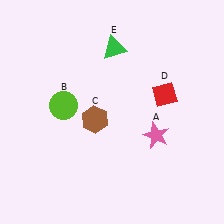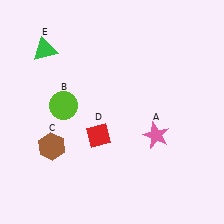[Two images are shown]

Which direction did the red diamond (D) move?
The red diamond (D) moved left.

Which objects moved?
The objects that moved are: the brown hexagon (C), the red diamond (D), the green triangle (E).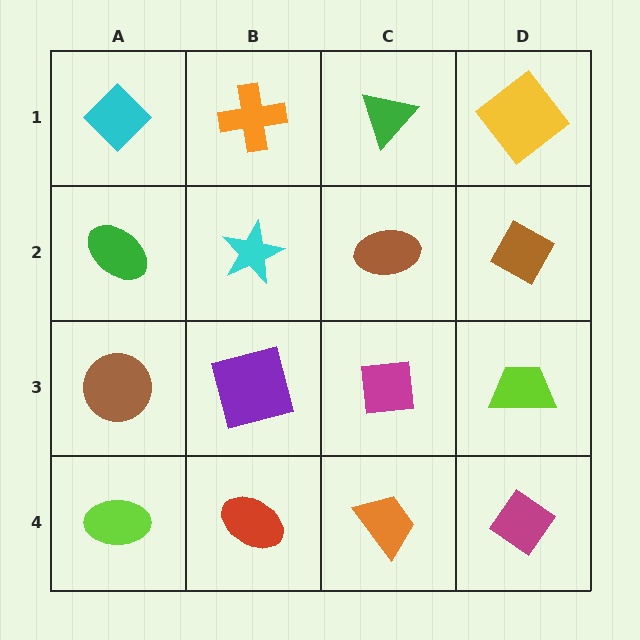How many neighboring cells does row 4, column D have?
2.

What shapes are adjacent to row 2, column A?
A cyan diamond (row 1, column A), a brown circle (row 3, column A), a cyan star (row 2, column B).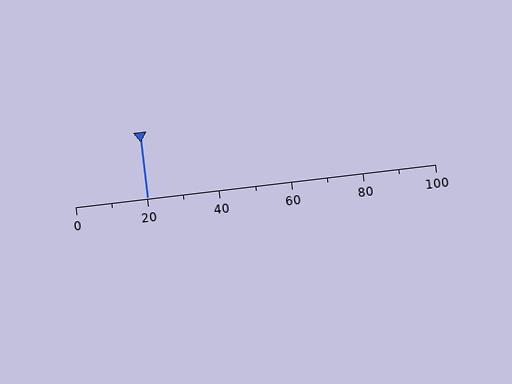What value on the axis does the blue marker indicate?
The marker indicates approximately 20.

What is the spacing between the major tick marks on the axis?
The major ticks are spaced 20 apart.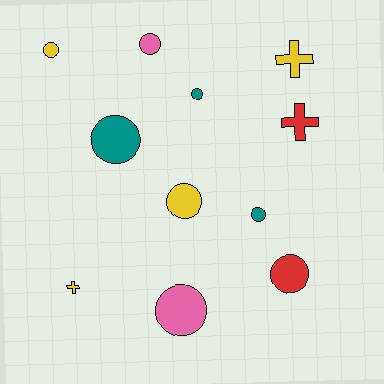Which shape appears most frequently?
Circle, with 8 objects.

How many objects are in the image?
There are 11 objects.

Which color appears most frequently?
Yellow, with 4 objects.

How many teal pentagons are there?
There are no teal pentagons.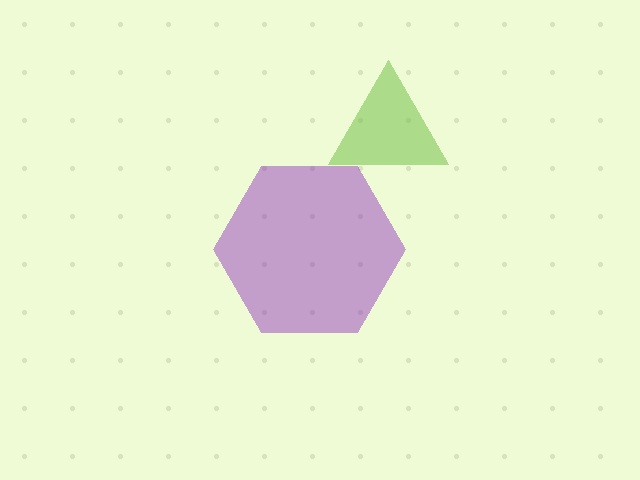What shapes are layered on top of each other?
The layered shapes are: a lime triangle, a purple hexagon.